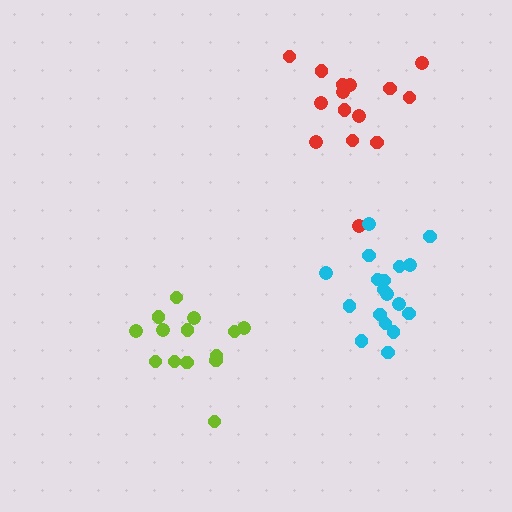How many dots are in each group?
Group 1: 14 dots, Group 2: 15 dots, Group 3: 19 dots (48 total).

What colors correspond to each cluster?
The clusters are colored: lime, red, cyan.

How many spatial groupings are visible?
There are 3 spatial groupings.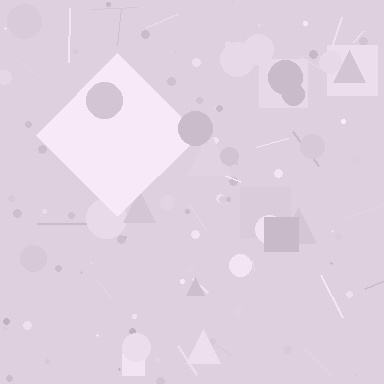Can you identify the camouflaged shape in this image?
The camouflaged shape is a diamond.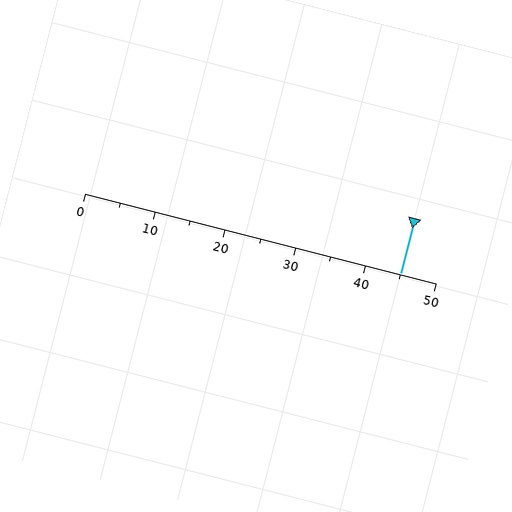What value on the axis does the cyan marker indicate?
The marker indicates approximately 45.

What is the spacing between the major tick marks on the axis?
The major ticks are spaced 10 apart.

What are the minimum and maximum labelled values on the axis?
The axis runs from 0 to 50.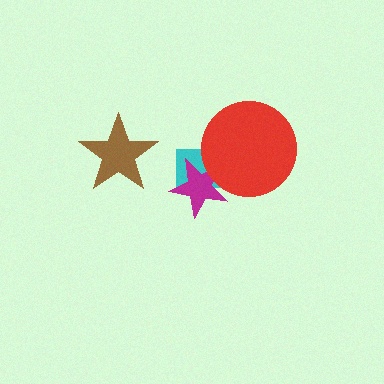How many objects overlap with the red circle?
2 objects overlap with the red circle.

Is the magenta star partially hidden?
Yes, it is partially covered by another shape.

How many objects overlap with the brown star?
0 objects overlap with the brown star.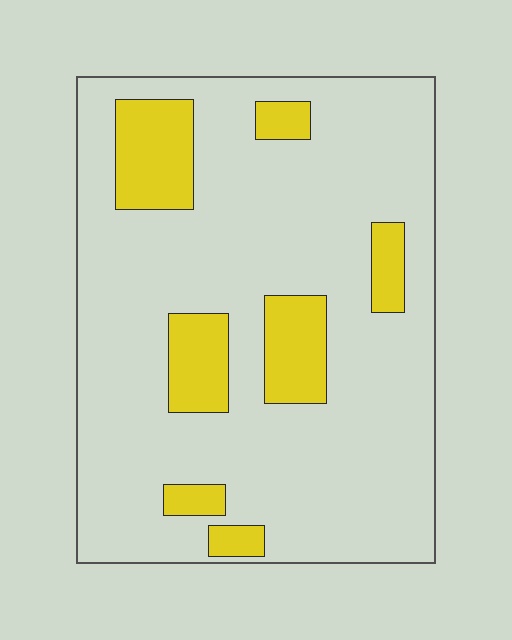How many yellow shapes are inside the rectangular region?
7.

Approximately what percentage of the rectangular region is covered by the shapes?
Approximately 20%.